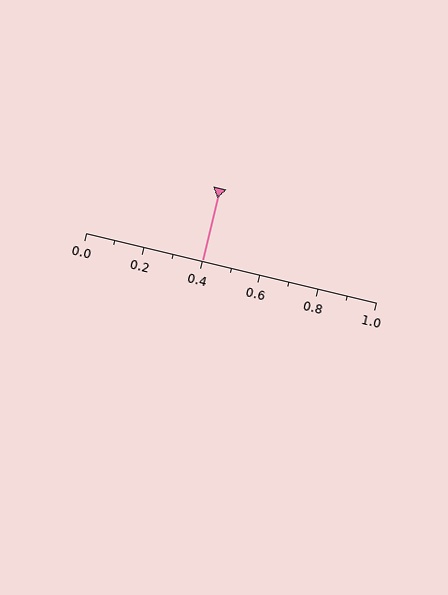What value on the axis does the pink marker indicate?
The marker indicates approximately 0.4.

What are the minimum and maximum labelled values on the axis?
The axis runs from 0.0 to 1.0.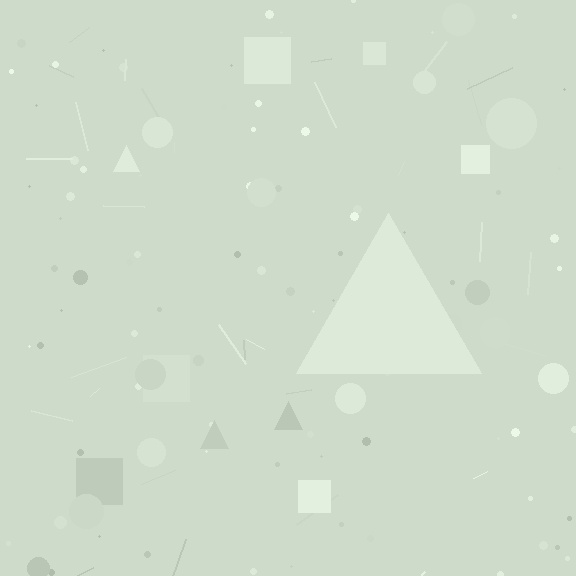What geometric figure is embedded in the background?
A triangle is embedded in the background.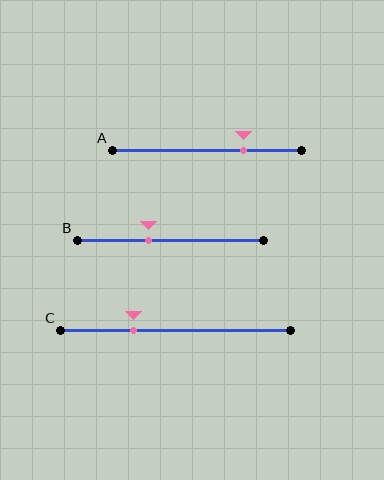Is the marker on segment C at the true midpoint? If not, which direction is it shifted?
No, the marker on segment C is shifted to the left by about 18% of the segment length.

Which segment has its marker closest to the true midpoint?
Segment B has its marker closest to the true midpoint.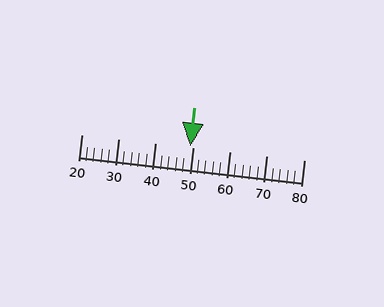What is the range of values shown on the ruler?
The ruler shows values from 20 to 80.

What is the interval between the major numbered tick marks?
The major tick marks are spaced 10 units apart.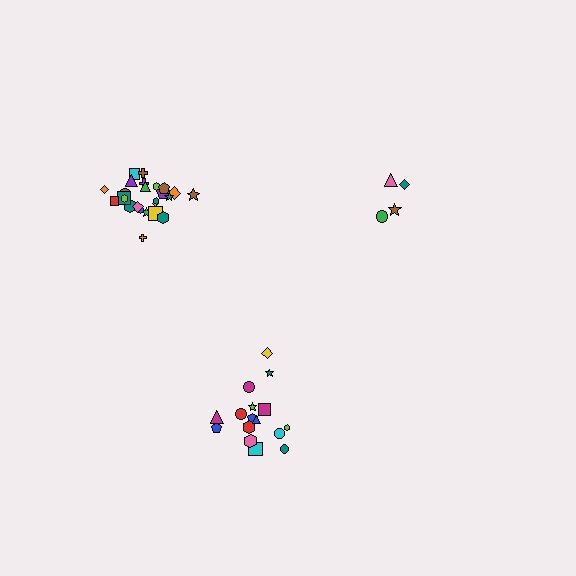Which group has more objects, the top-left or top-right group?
The top-left group.